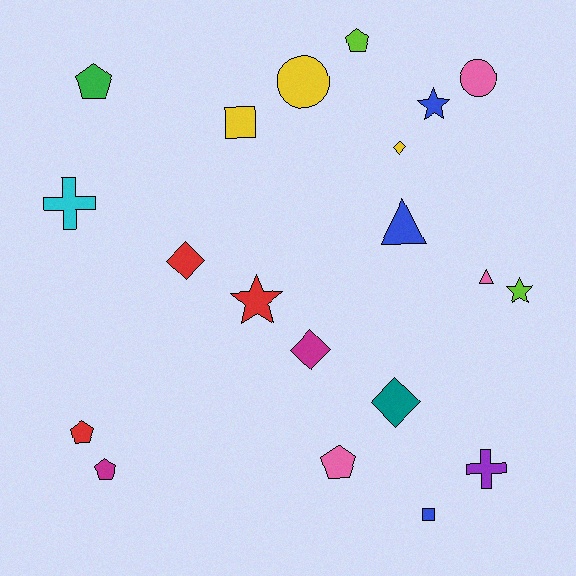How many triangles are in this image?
There are 2 triangles.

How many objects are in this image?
There are 20 objects.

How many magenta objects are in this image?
There are 2 magenta objects.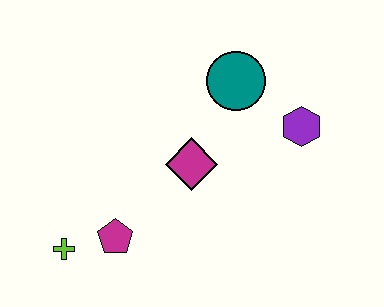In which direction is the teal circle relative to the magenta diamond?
The teal circle is above the magenta diamond.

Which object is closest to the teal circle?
The purple hexagon is closest to the teal circle.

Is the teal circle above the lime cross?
Yes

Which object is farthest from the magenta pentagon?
The purple hexagon is farthest from the magenta pentagon.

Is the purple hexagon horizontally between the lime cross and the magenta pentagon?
No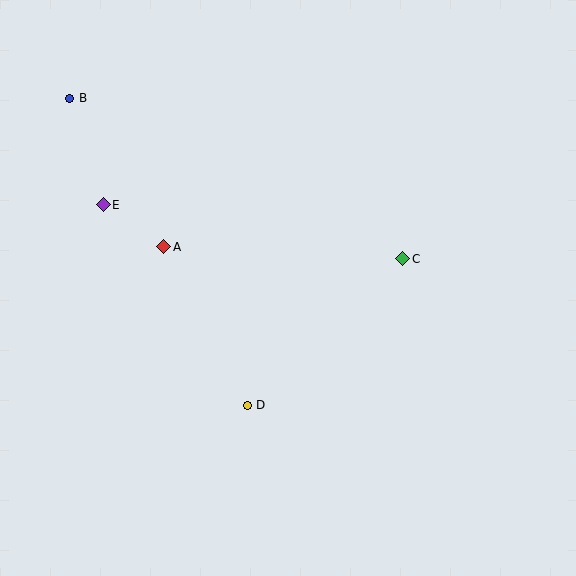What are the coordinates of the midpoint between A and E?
The midpoint between A and E is at (134, 226).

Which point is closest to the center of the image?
Point C at (403, 259) is closest to the center.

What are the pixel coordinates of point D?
Point D is at (247, 405).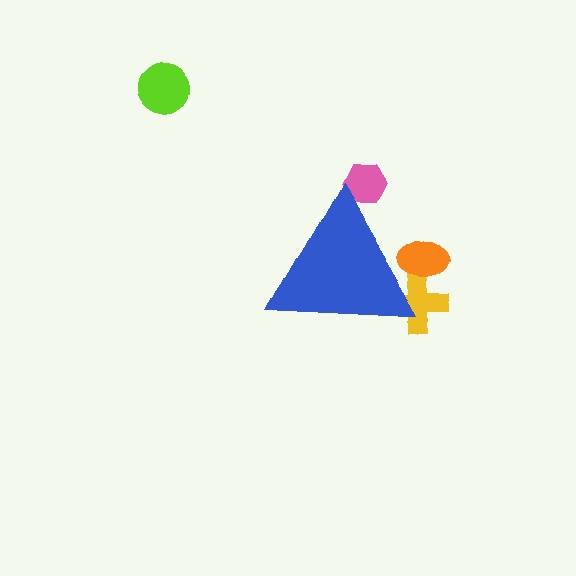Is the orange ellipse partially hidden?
Yes, the orange ellipse is partially hidden behind the blue triangle.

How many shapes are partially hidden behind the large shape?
3 shapes are partially hidden.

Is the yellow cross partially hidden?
Yes, the yellow cross is partially hidden behind the blue triangle.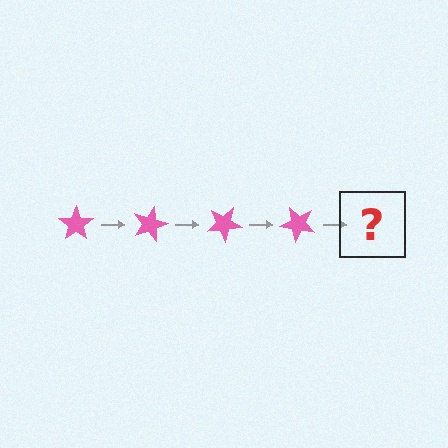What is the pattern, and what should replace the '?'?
The pattern is that the star rotates 15 degrees each step. The '?' should be a pink star rotated 60 degrees.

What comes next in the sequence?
The next element should be a pink star rotated 60 degrees.